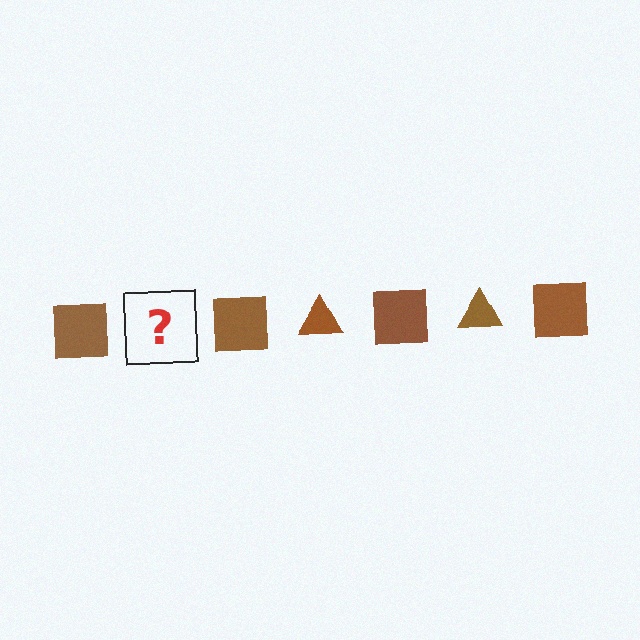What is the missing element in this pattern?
The missing element is a brown triangle.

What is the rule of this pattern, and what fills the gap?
The rule is that the pattern cycles through square, triangle shapes in brown. The gap should be filled with a brown triangle.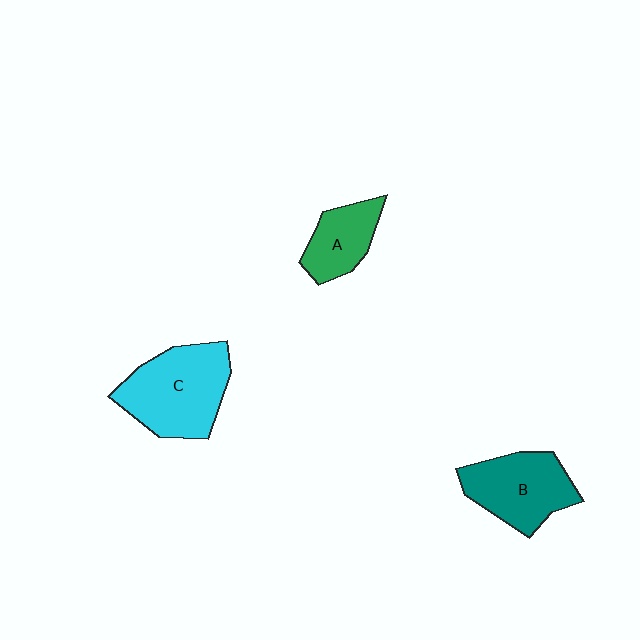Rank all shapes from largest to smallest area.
From largest to smallest: C (cyan), B (teal), A (green).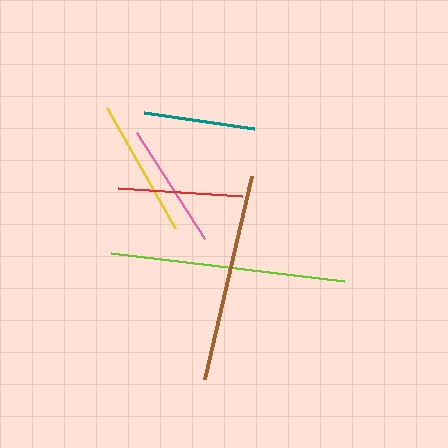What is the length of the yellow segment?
The yellow segment is approximately 137 pixels long.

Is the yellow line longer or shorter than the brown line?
The brown line is longer than the yellow line.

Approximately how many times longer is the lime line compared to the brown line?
The lime line is approximately 1.1 times the length of the brown line.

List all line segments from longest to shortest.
From longest to shortest: lime, brown, yellow, pink, red, teal.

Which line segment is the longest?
The lime line is the longest at approximately 235 pixels.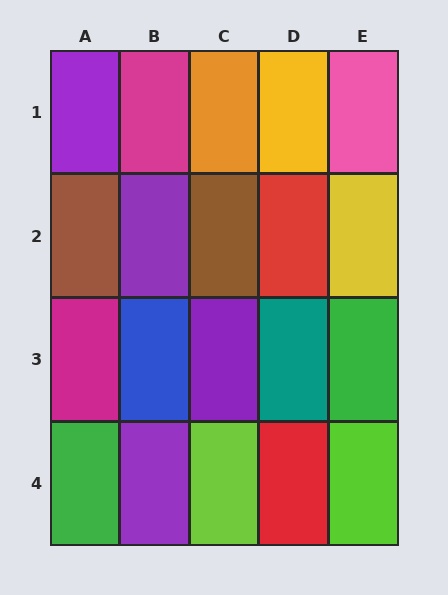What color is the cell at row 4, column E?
Lime.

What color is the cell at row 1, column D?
Yellow.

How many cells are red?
2 cells are red.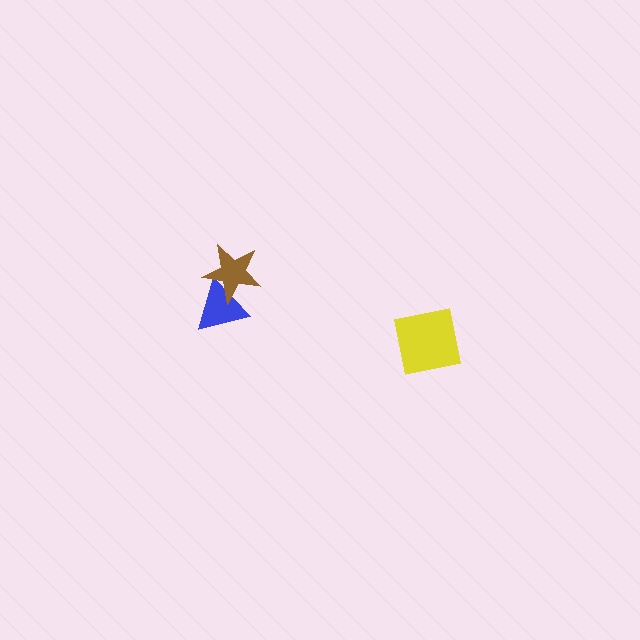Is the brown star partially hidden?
No, no other shape covers it.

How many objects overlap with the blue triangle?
1 object overlaps with the blue triangle.